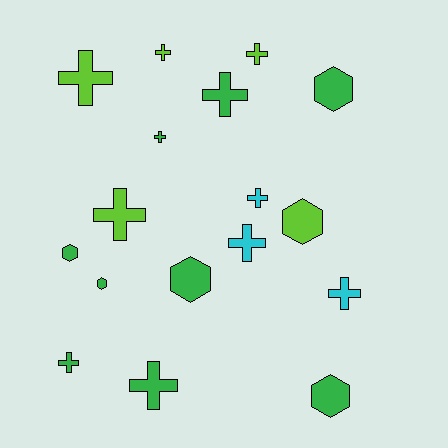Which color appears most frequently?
Green, with 9 objects.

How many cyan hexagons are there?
There are no cyan hexagons.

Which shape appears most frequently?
Cross, with 11 objects.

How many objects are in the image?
There are 17 objects.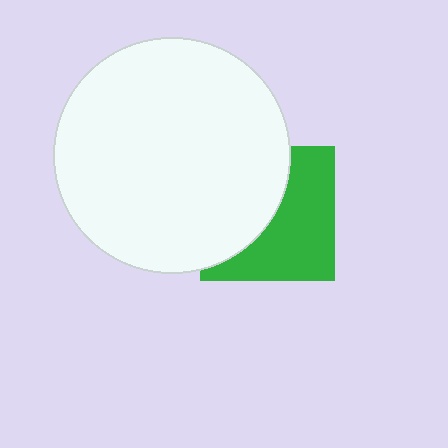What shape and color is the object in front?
The object in front is a white circle.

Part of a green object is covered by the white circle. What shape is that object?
It is a square.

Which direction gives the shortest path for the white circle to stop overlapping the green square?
Moving left gives the shortest separation.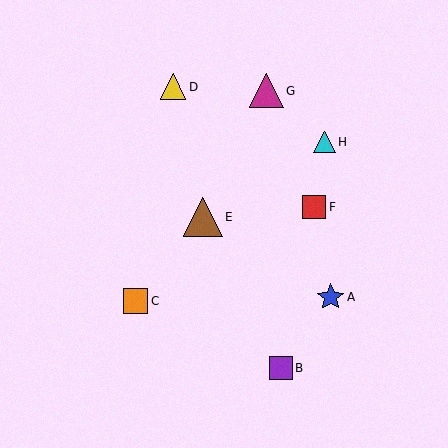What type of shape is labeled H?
Shape H is a cyan triangle.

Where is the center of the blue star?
The center of the blue star is at (331, 297).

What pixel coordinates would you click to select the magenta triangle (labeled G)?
Click at (267, 91) to select the magenta triangle G.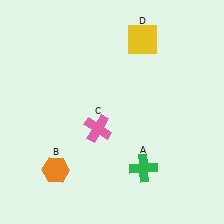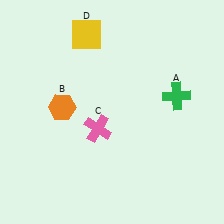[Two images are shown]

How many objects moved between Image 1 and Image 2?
3 objects moved between the two images.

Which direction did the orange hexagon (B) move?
The orange hexagon (B) moved up.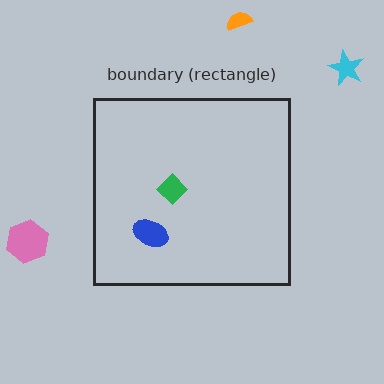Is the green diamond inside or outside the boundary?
Inside.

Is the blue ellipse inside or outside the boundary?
Inside.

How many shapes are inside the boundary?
2 inside, 3 outside.